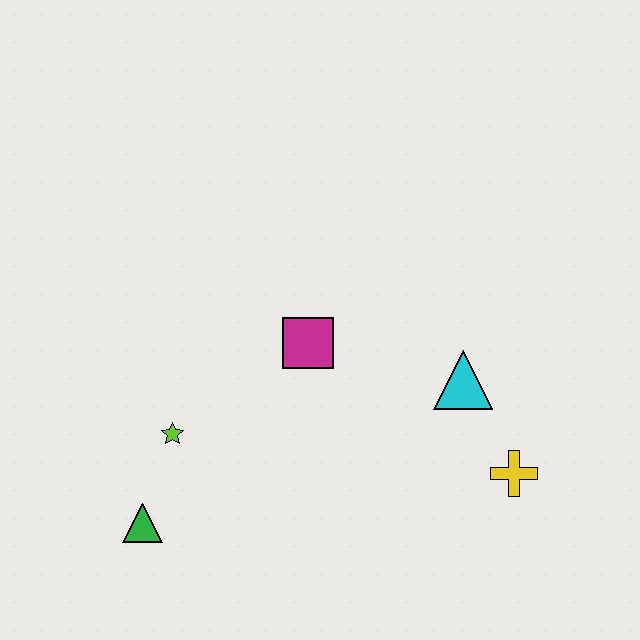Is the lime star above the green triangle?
Yes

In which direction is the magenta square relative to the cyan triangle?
The magenta square is to the left of the cyan triangle.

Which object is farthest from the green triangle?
The yellow cross is farthest from the green triangle.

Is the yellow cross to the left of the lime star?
No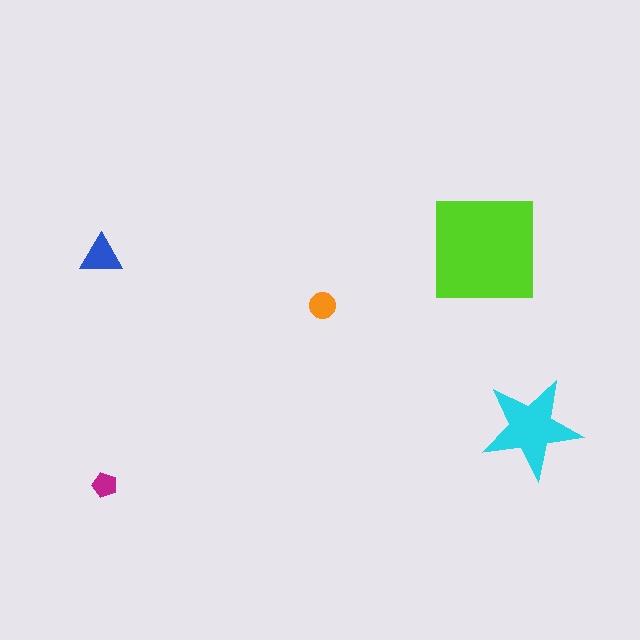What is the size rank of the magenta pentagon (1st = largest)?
5th.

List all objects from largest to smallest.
The lime square, the cyan star, the blue triangle, the orange circle, the magenta pentagon.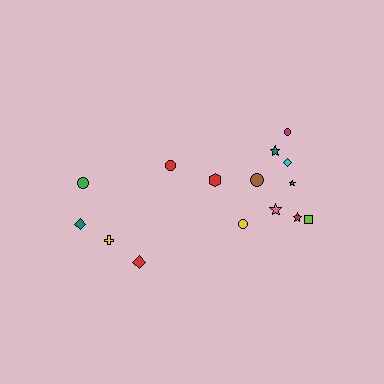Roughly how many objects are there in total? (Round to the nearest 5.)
Roughly 15 objects in total.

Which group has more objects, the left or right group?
The right group.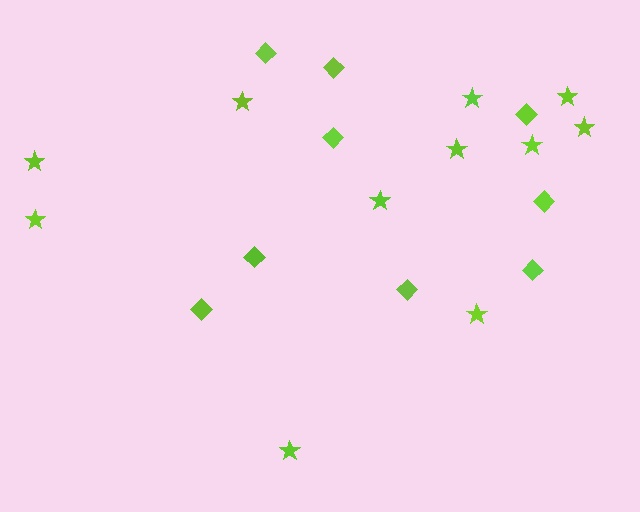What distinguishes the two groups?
There are 2 groups: one group of diamonds (9) and one group of stars (11).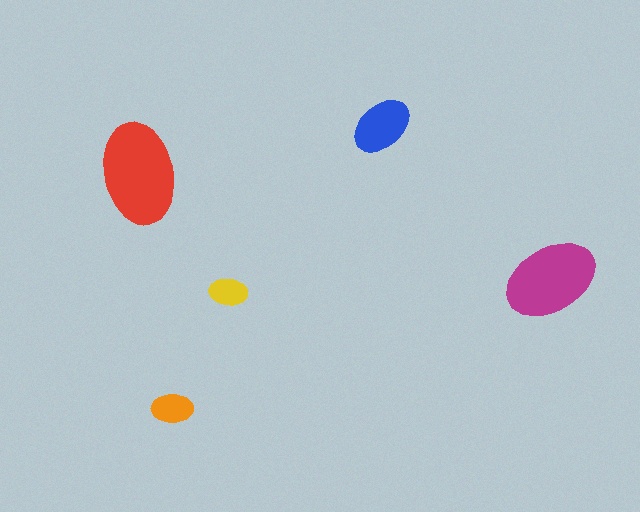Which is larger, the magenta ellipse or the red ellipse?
The red one.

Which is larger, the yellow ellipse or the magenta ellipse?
The magenta one.